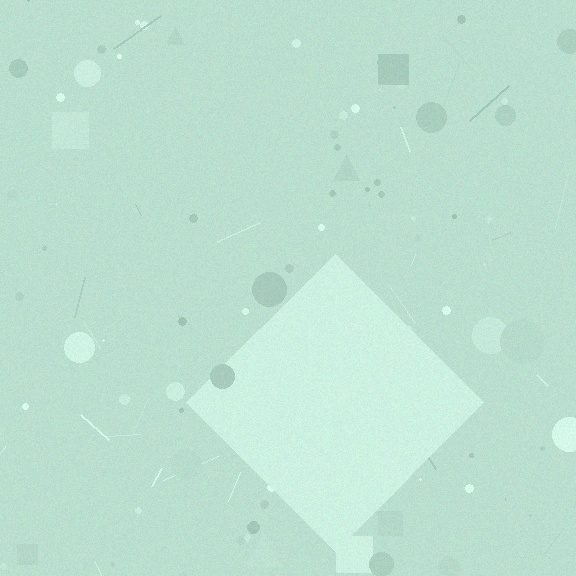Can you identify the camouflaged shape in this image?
The camouflaged shape is a diamond.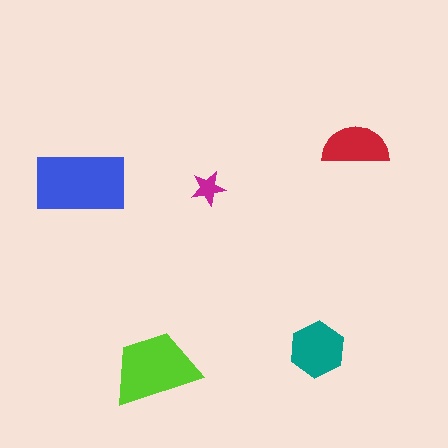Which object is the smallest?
The magenta star.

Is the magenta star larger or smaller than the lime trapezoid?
Smaller.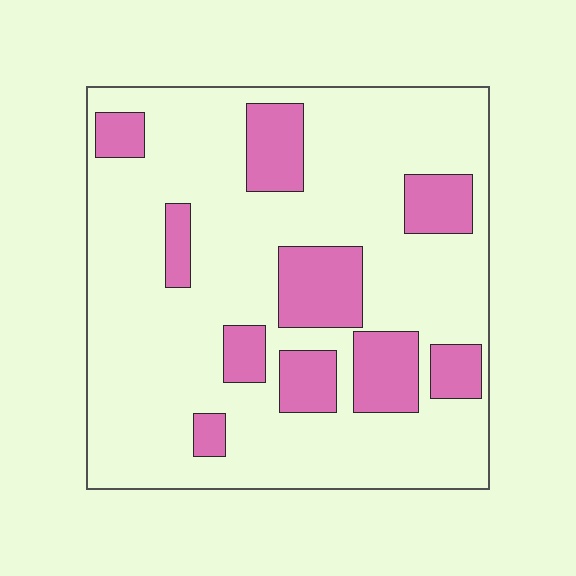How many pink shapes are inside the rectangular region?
10.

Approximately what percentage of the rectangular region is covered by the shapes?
Approximately 20%.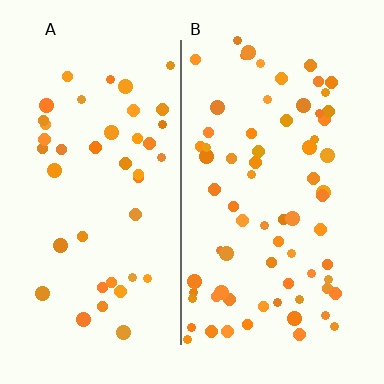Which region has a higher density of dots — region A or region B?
B (the right).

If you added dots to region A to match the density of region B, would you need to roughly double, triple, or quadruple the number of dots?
Approximately double.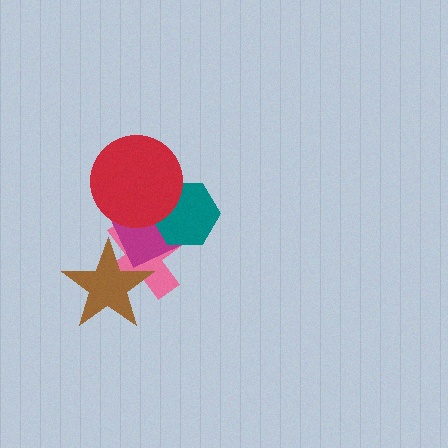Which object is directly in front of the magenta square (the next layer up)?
The teal hexagon is directly in front of the magenta square.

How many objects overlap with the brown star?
1 object overlaps with the brown star.